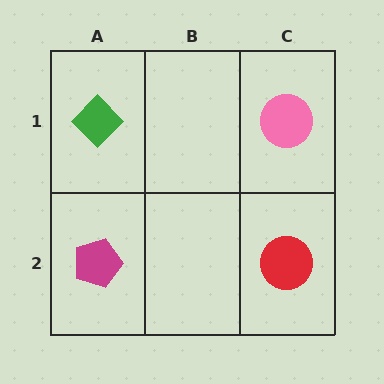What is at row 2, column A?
A magenta pentagon.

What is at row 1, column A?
A green diamond.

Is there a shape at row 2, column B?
No, that cell is empty.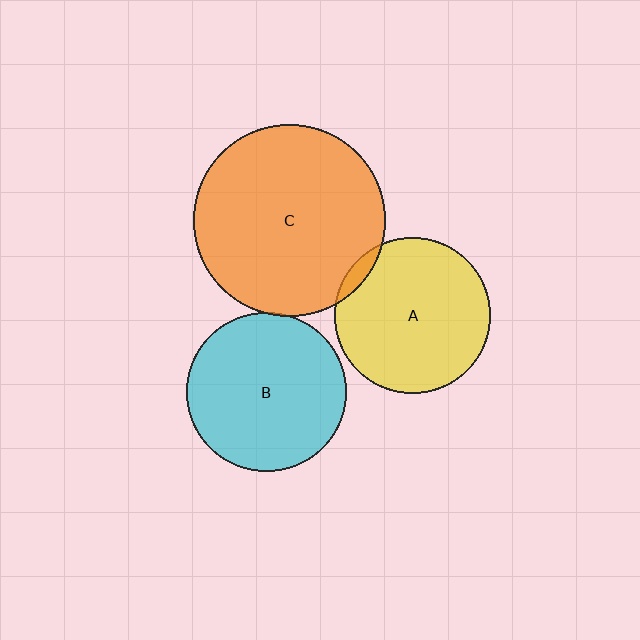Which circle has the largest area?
Circle C (orange).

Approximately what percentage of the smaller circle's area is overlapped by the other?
Approximately 5%.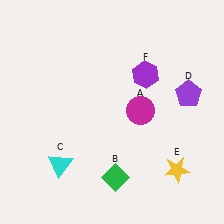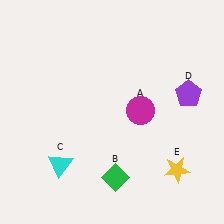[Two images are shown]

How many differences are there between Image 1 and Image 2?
There is 1 difference between the two images.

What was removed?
The purple hexagon (F) was removed in Image 2.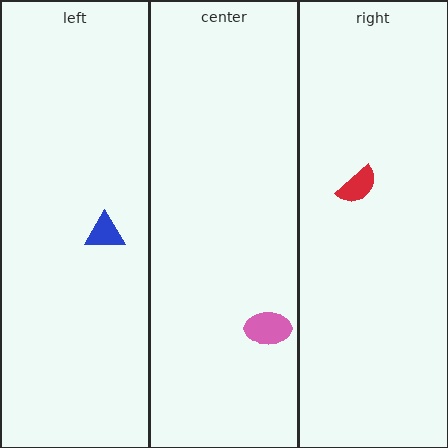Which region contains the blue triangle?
The left region.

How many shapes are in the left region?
1.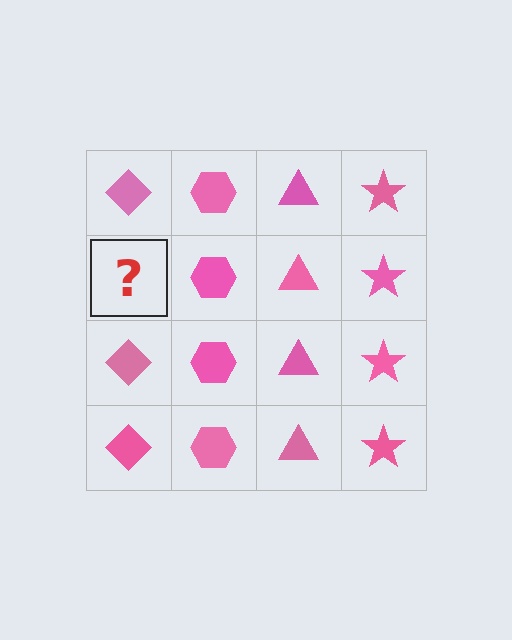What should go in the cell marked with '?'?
The missing cell should contain a pink diamond.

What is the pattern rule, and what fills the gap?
The rule is that each column has a consistent shape. The gap should be filled with a pink diamond.